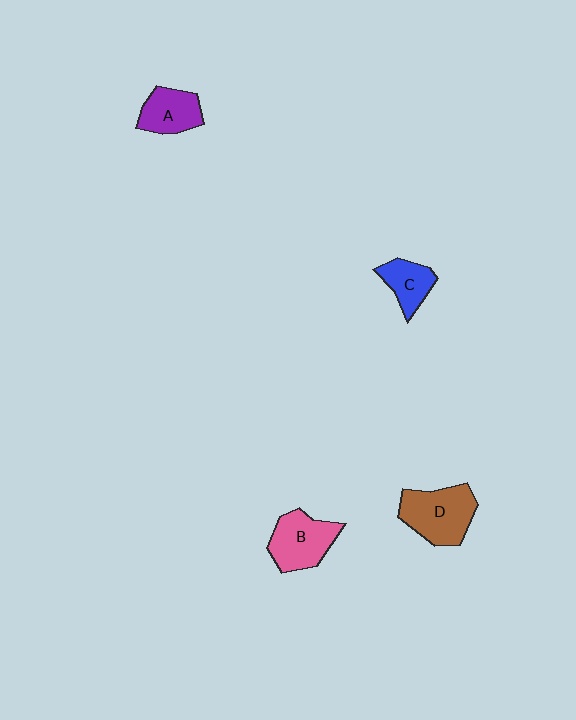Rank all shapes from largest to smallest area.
From largest to smallest: D (brown), B (pink), A (purple), C (blue).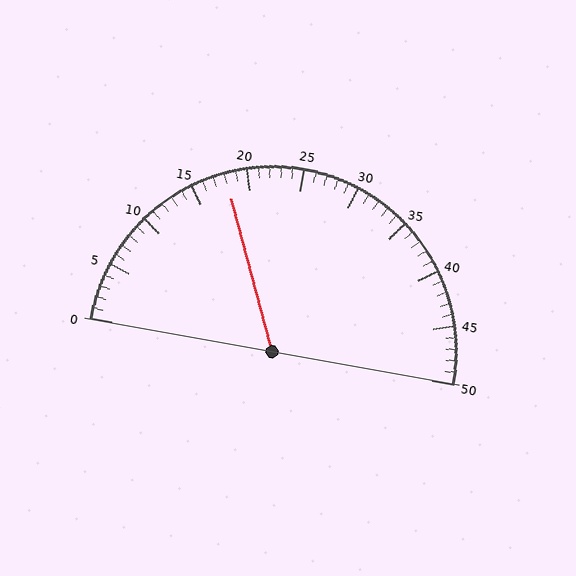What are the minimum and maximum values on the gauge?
The gauge ranges from 0 to 50.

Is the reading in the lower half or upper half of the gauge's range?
The reading is in the lower half of the range (0 to 50).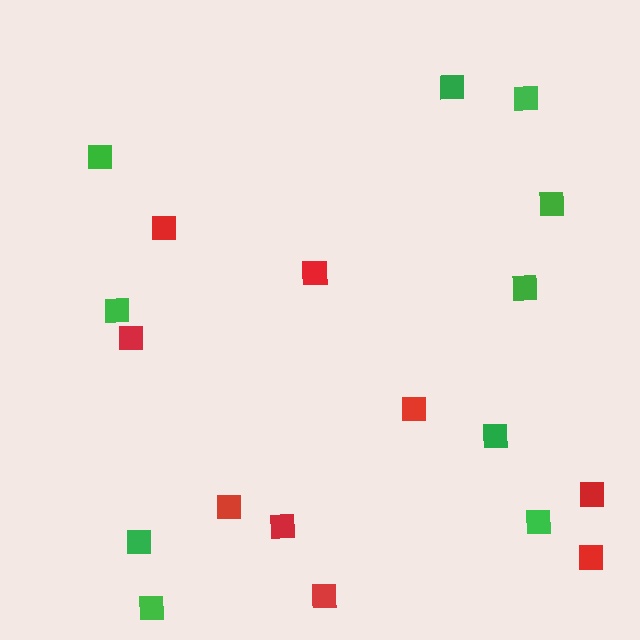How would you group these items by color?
There are 2 groups: one group of green squares (10) and one group of red squares (9).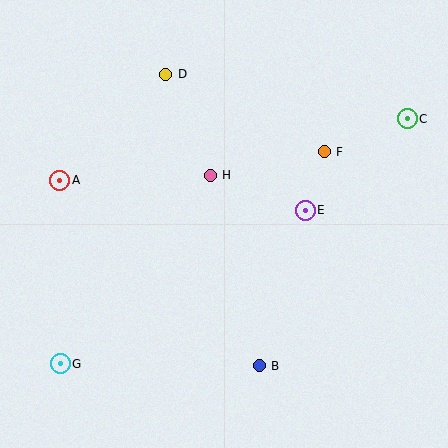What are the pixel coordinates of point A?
Point A is at (60, 180).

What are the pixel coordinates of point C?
Point C is at (407, 119).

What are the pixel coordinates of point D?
Point D is at (166, 74).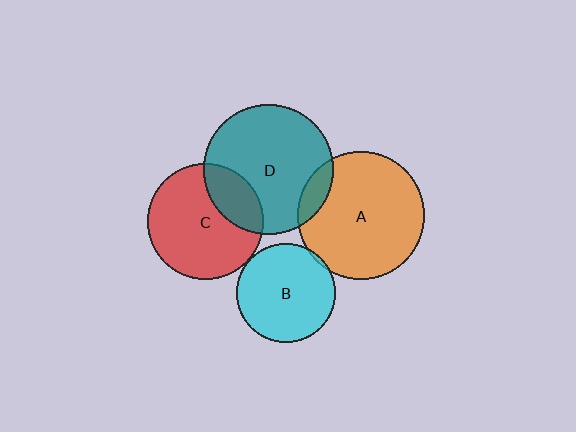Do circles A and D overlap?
Yes.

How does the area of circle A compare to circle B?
Approximately 1.7 times.